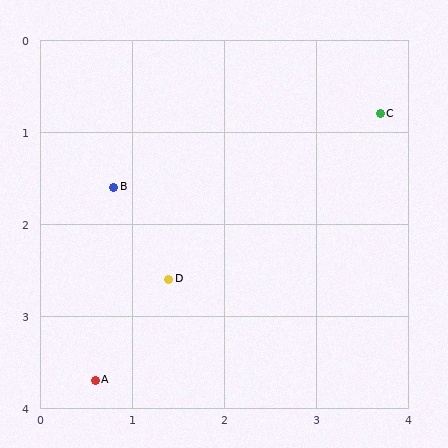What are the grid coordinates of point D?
Point D is at approximately (1.4, 2.6).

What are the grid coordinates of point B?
Point B is at approximately (0.8, 1.6).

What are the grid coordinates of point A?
Point A is at approximately (0.6, 3.7).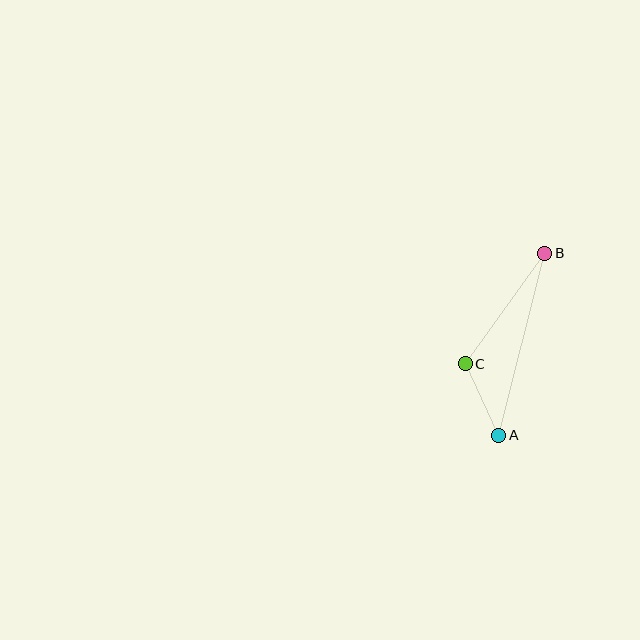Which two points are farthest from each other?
Points A and B are farthest from each other.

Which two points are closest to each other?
Points A and C are closest to each other.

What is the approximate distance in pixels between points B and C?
The distance between B and C is approximately 136 pixels.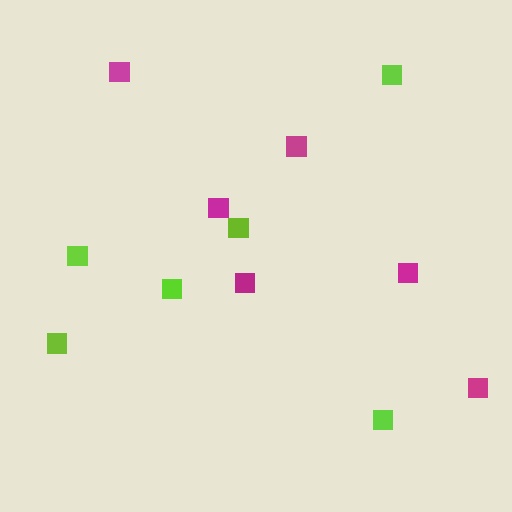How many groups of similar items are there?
There are 2 groups: one group of lime squares (6) and one group of magenta squares (6).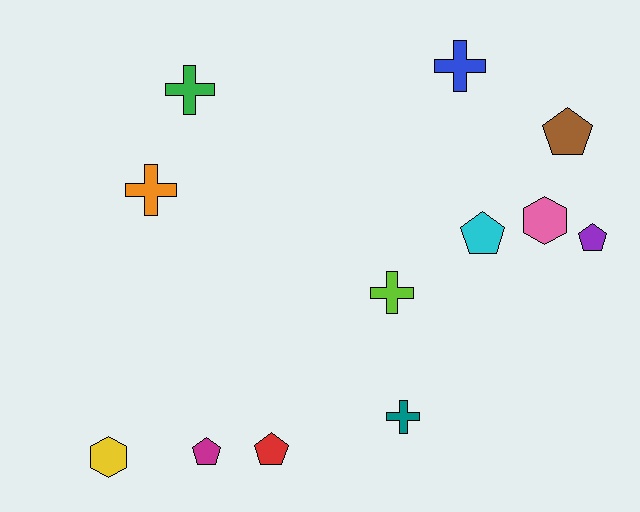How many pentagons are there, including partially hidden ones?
There are 5 pentagons.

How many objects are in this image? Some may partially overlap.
There are 12 objects.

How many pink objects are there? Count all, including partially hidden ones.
There is 1 pink object.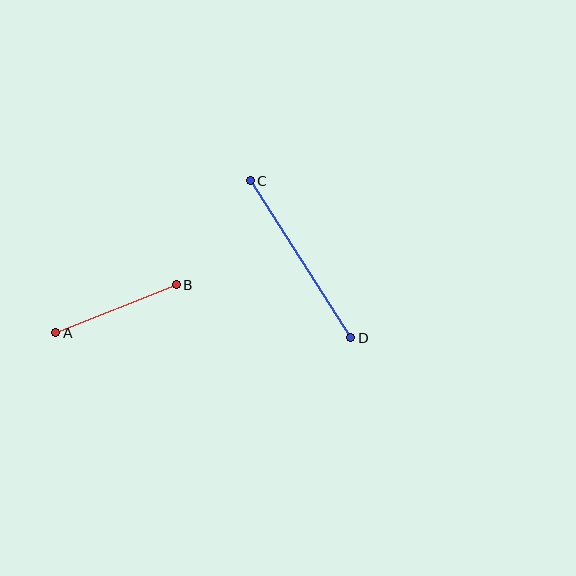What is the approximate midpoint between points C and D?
The midpoint is at approximately (300, 259) pixels.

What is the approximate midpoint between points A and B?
The midpoint is at approximately (116, 309) pixels.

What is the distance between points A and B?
The distance is approximately 130 pixels.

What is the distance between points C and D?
The distance is approximately 187 pixels.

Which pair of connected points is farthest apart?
Points C and D are farthest apart.